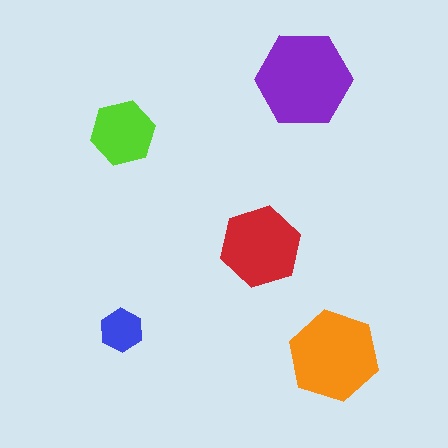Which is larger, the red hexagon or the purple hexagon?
The purple one.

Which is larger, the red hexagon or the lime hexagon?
The red one.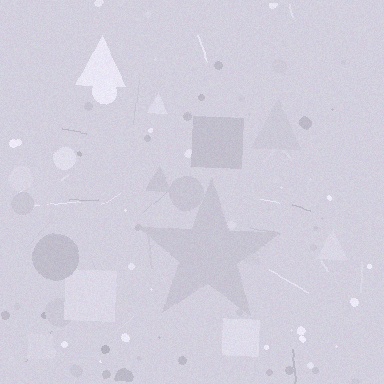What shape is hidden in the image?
A star is hidden in the image.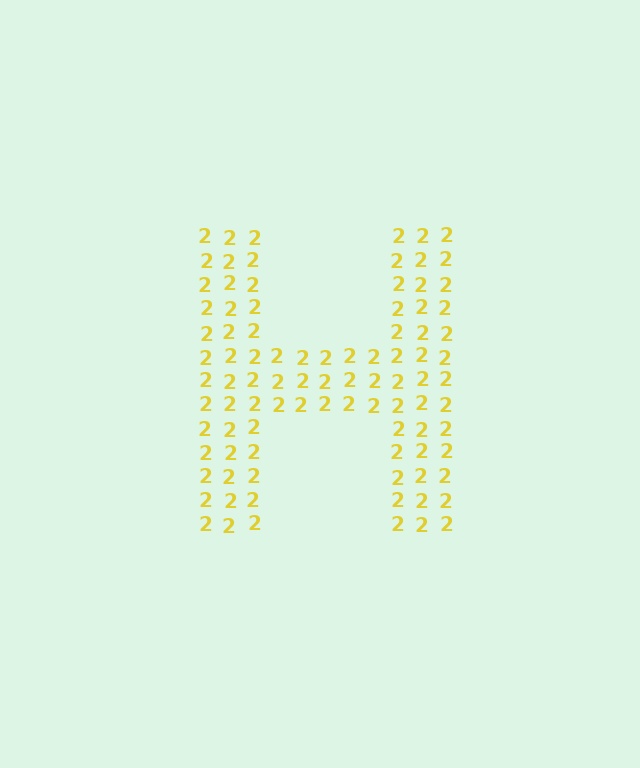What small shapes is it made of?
It is made of small digit 2's.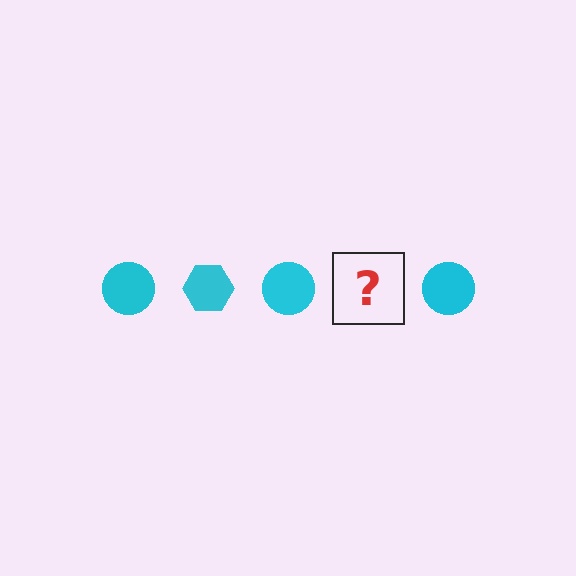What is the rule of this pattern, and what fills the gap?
The rule is that the pattern cycles through circle, hexagon shapes in cyan. The gap should be filled with a cyan hexagon.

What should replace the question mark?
The question mark should be replaced with a cyan hexagon.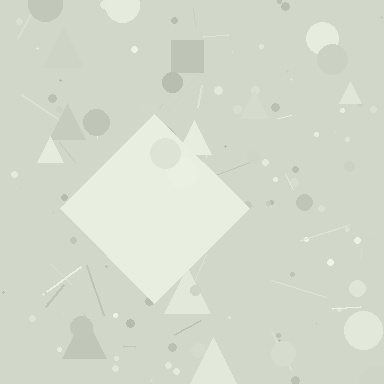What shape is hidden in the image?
A diamond is hidden in the image.